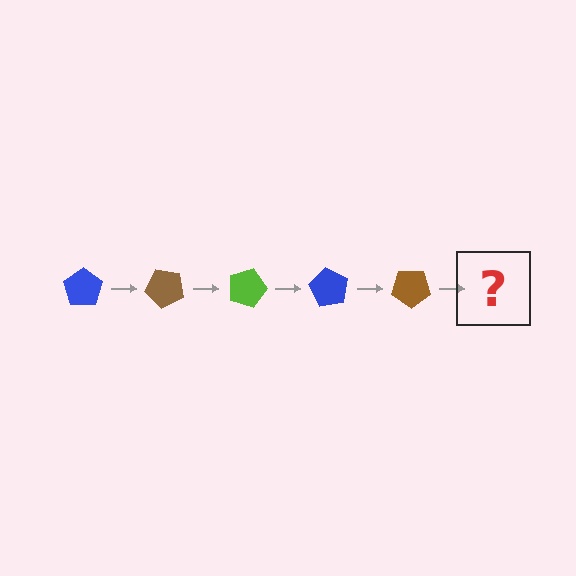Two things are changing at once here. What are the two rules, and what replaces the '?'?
The two rules are that it rotates 45 degrees each step and the color cycles through blue, brown, and lime. The '?' should be a lime pentagon, rotated 225 degrees from the start.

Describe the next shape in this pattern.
It should be a lime pentagon, rotated 225 degrees from the start.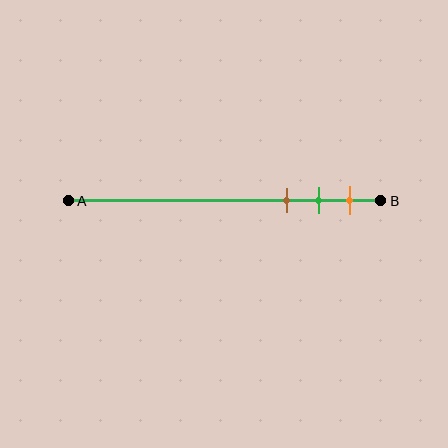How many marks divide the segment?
There are 3 marks dividing the segment.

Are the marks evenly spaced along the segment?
Yes, the marks are approximately evenly spaced.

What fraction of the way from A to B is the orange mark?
The orange mark is approximately 90% (0.9) of the way from A to B.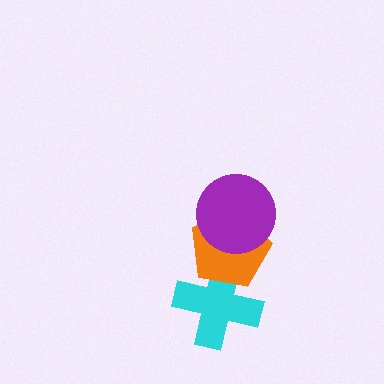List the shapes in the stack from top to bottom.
From top to bottom: the purple circle, the orange pentagon, the cyan cross.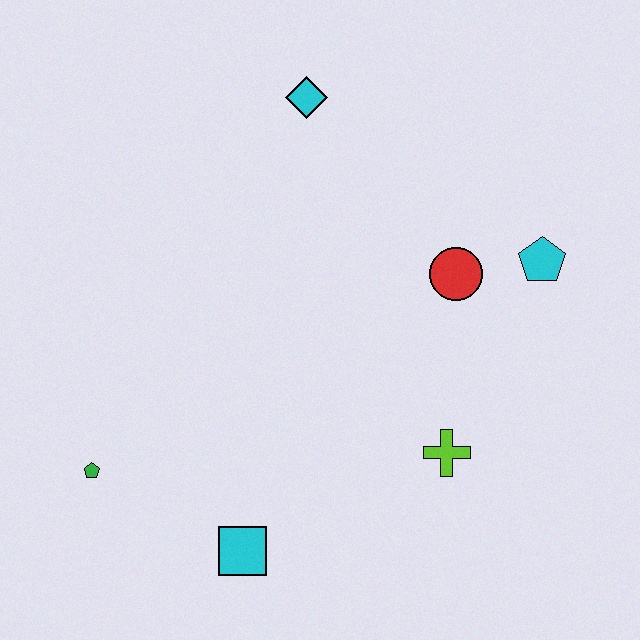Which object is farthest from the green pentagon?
The cyan pentagon is farthest from the green pentagon.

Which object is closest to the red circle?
The cyan pentagon is closest to the red circle.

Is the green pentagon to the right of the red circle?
No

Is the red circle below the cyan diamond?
Yes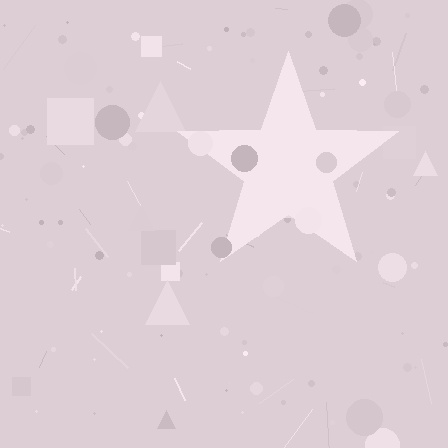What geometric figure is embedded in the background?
A star is embedded in the background.